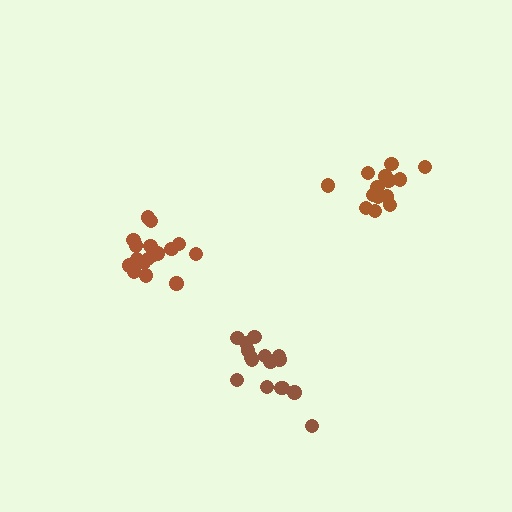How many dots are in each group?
Group 1: 16 dots, Group 2: 18 dots, Group 3: 15 dots (49 total).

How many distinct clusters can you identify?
There are 3 distinct clusters.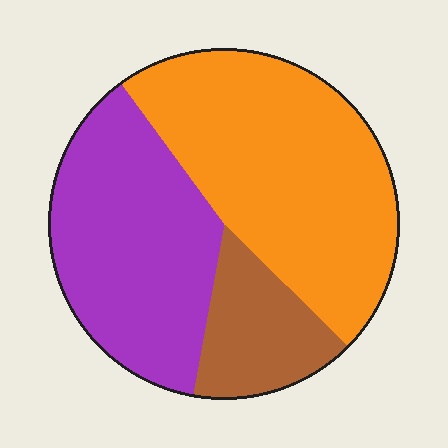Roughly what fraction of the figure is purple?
Purple covers 37% of the figure.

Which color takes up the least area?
Brown, at roughly 15%.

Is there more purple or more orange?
Orange.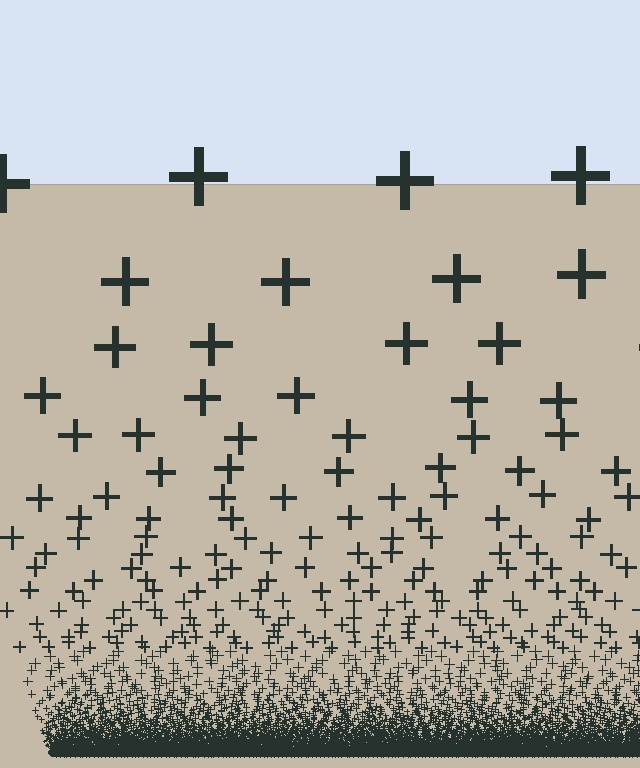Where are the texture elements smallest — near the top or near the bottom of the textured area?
Near the bottom.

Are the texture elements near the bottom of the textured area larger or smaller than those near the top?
Smaller. The gradient is inverted — elements near the bottom are smaller and denser.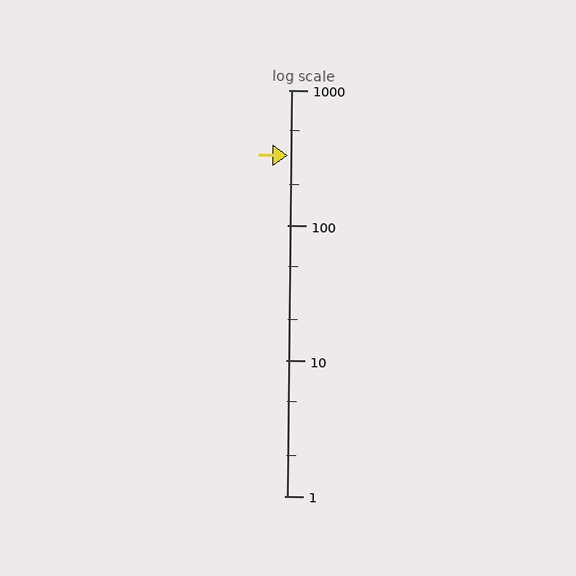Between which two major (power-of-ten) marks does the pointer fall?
The pointer is between 100 and 1000.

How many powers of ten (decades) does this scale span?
The scale spans 3 decades, from 1 to 1000.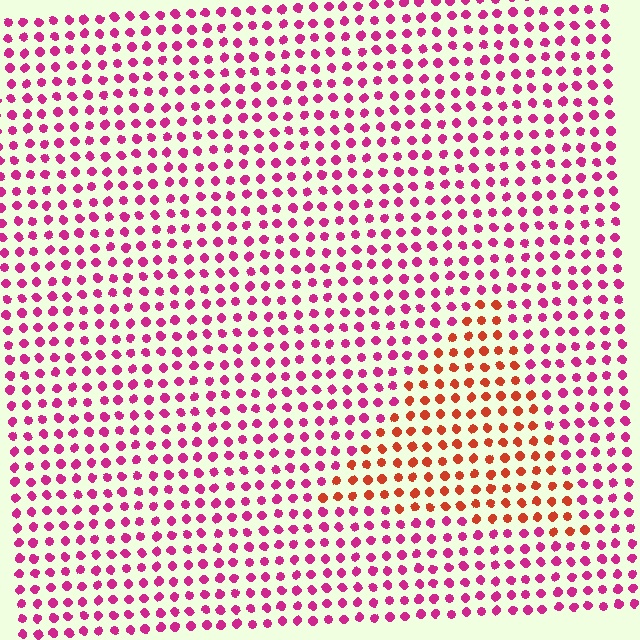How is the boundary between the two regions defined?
The boundary is defined purely by a slight shift in hue (about 46 degrees). Spacing, size, and orientation are identical on both sides.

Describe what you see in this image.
The image is filled with small magenta elements in a uniform arrangement. A triangle-shaped region is visible where the elements are tinted to a slightly different hue, forming a subtle color boundary.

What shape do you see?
I see a triangle.